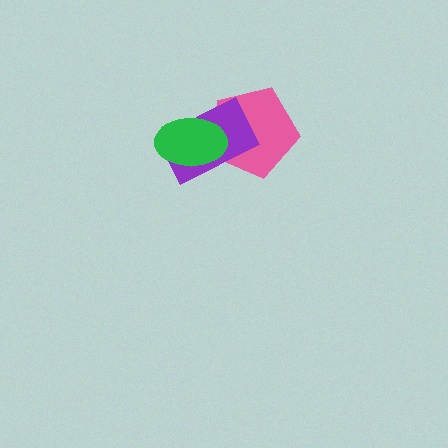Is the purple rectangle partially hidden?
Yes, it is partially covered by another shape.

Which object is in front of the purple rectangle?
The green ellipse is in front of the purple rectangle.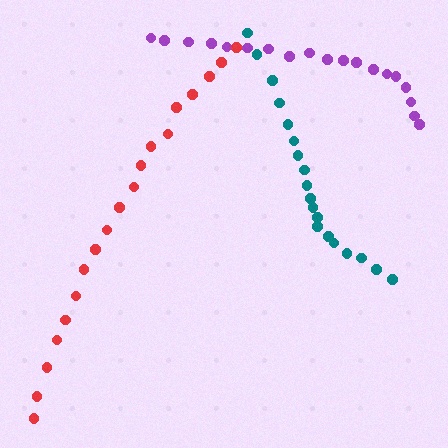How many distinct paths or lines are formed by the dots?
There are 3 distinct paths.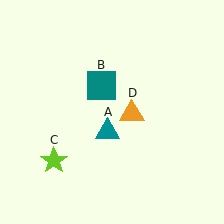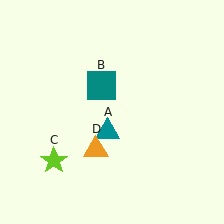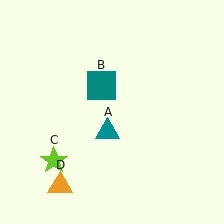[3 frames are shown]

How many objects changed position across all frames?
1 object changed position: orange triangle (object D).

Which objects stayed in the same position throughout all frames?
Teal triangle (object A) and teal square (object B) and lime star (object C) remained stationary.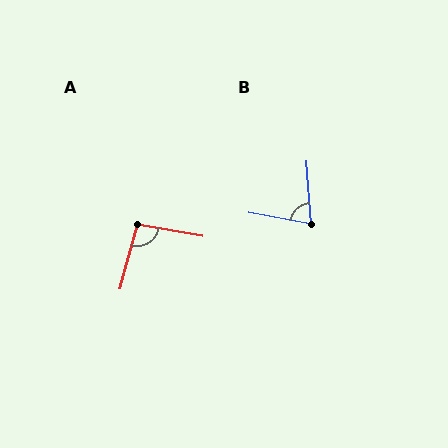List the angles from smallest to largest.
B (75°), A (95°).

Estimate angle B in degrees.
Approximately 75 degrees.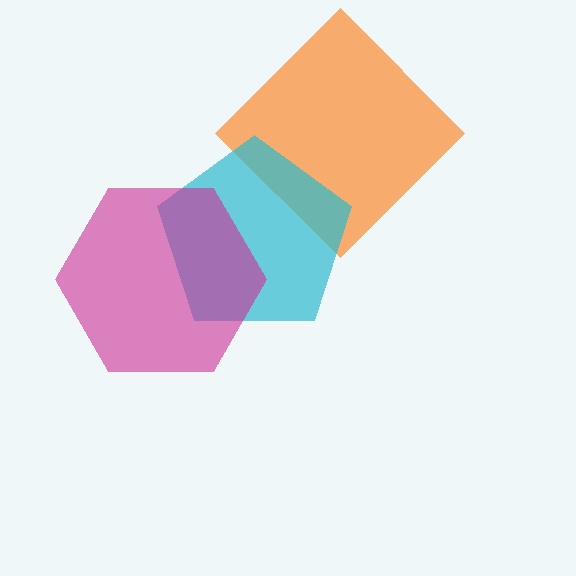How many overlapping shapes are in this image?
There are 3 overlapping shapes in the image.